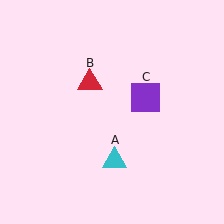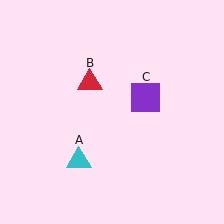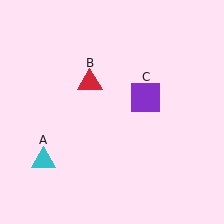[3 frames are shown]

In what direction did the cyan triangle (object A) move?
The cyan triangle (object A) moved left.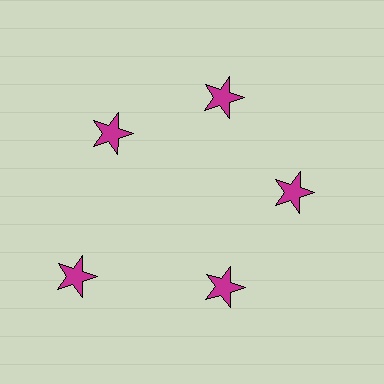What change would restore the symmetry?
The symmetry would be restored by moving it inward, back onto the ring so that all 5 stars sit at equal angles and equal distance from the center.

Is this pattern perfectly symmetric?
No. The 5 magenta stars are arranged in a ring, but one element near the 8 o'clock position is pushed outward from the center, breaking the 5-fold rotational symmetry.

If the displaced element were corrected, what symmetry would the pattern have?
It would have 5-fold rotational symmetry — the pattern would map onto itself every 72 degrees.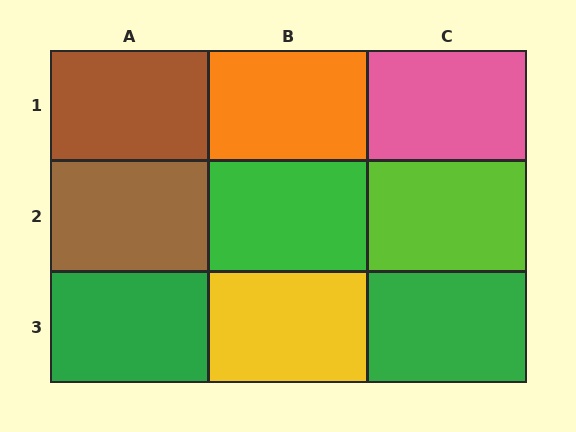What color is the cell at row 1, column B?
Orange.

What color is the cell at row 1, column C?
Pink.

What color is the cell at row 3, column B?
Yellow.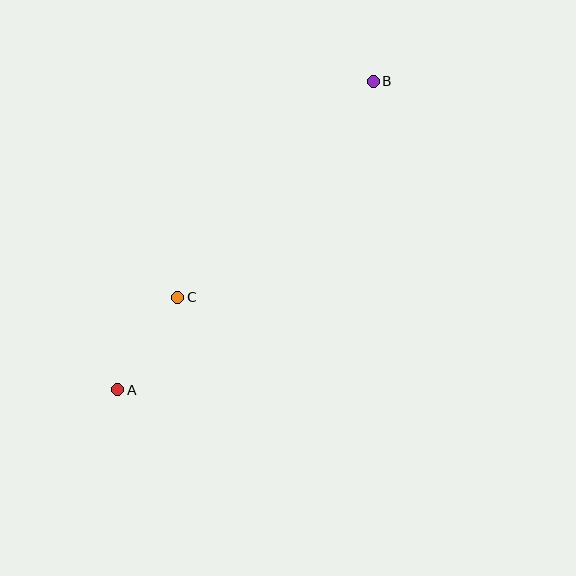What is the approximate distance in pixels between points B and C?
The distance between B and C is approximately 292 pixels.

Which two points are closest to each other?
Points A and C are closest to each other.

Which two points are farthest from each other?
Points A and B are farthest from each other.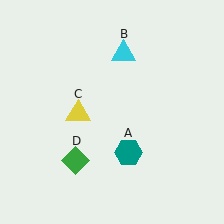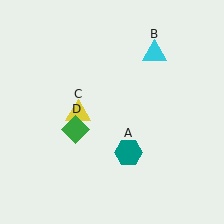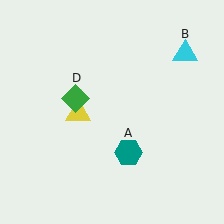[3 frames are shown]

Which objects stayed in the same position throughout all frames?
Teal hexagon (object A) and yellow triangle (object C) remained stationary.